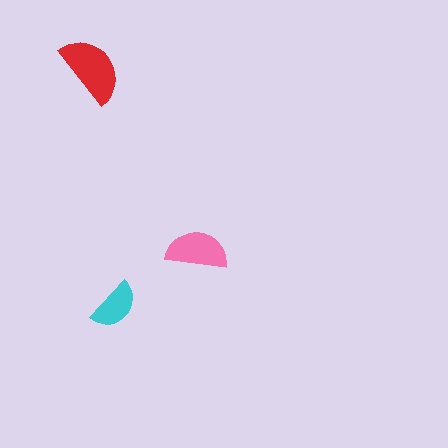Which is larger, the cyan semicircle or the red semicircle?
The red one.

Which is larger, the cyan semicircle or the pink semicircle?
The pink one.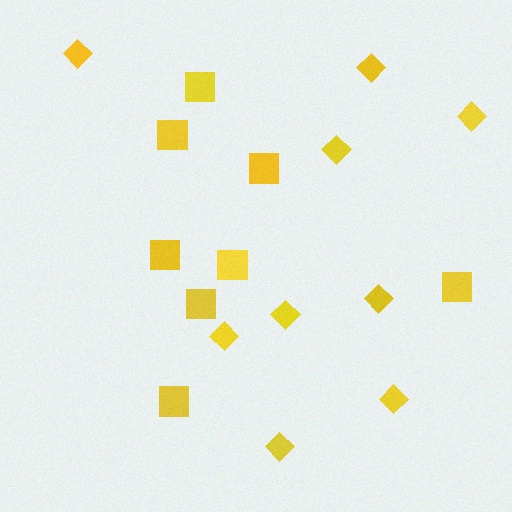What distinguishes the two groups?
There are 2 groups: one group of squares (8) and one group of diamonds (9).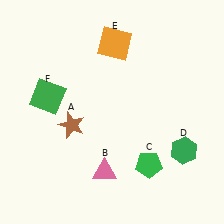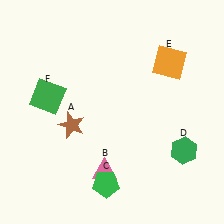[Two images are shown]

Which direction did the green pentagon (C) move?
The green pentagon (C) moved left.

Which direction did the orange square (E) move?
The orange square (E) moved right.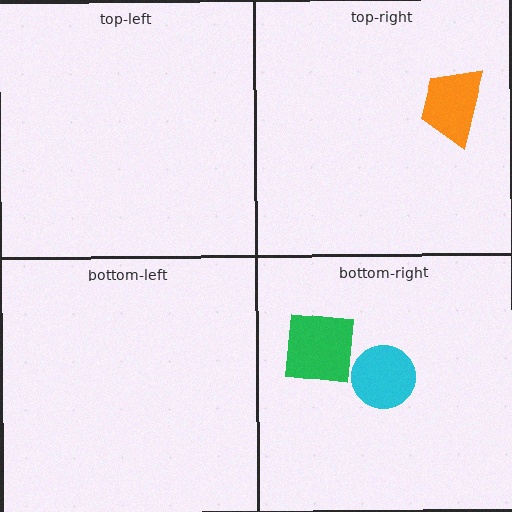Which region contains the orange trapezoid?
The top-right region.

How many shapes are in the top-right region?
1.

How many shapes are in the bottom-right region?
2.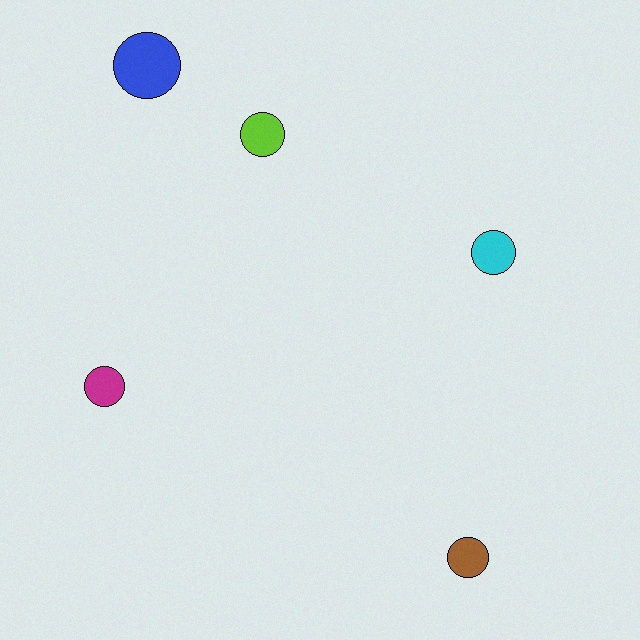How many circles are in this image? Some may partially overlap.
There are 5 circles.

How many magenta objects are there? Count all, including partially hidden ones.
There is 1 magenta object.